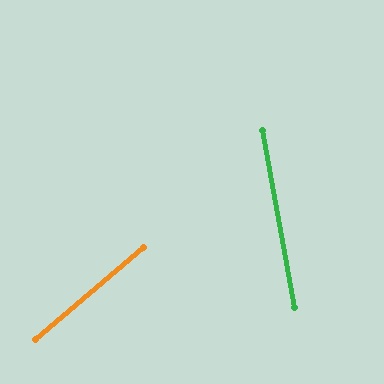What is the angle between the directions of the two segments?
Approximately 60 degrees.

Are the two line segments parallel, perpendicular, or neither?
Neither parallel nor perpendicular — they differ by about 60°.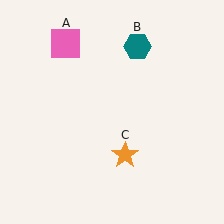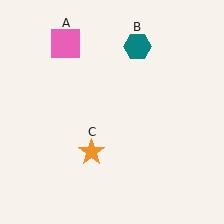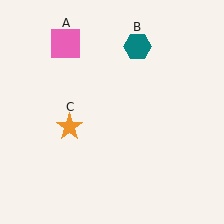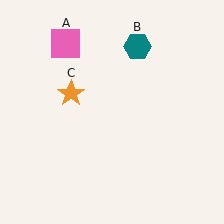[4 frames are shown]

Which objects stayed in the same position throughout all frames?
Pink square (object A) and teal hexagon (object B) remained stationary.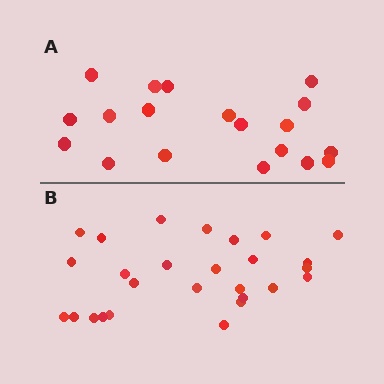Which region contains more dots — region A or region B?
Region B (the bottom region) has more dots.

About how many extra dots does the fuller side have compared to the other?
Region B has roughly 8 or so more dots than region A.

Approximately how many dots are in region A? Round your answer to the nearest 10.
About 20 dots. (The exact count is 19, which rounds to 20.)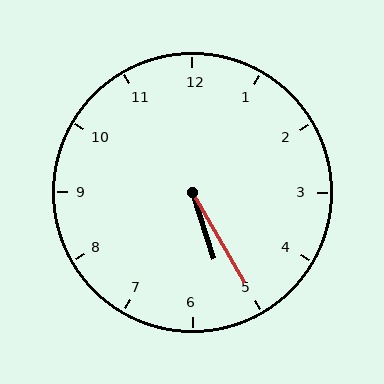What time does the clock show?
5:25.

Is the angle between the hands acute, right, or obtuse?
It is acute.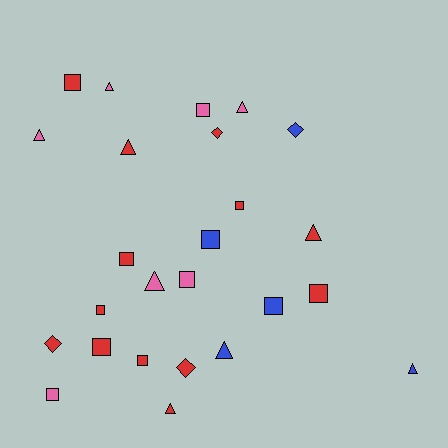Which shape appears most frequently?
Square, with 12 objects.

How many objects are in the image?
There are 25 objects.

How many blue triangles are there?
There are 2 blue triangles.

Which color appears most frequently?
Red, with 13 objects.